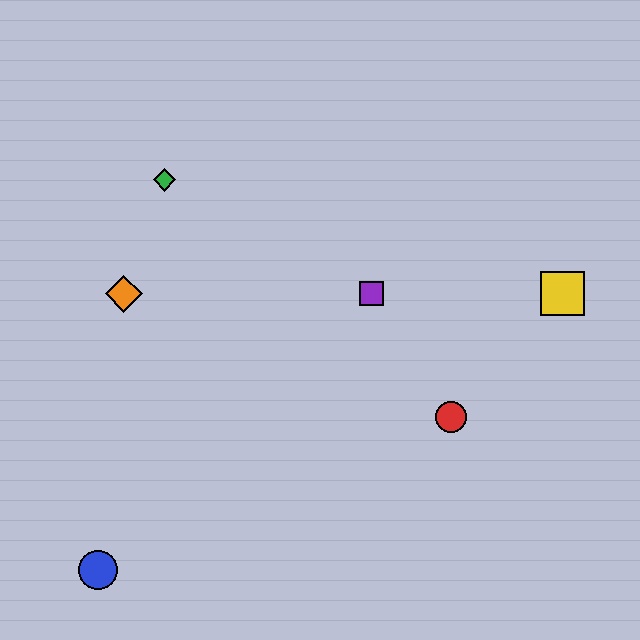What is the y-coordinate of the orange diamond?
The orange diamond is at y≈294.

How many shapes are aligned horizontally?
3 shapes (the yellow square, the purple square, the orange diamond) are aligned horizontally.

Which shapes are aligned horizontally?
The yellow square, the purple square, the orange diamond are aligned horizontally.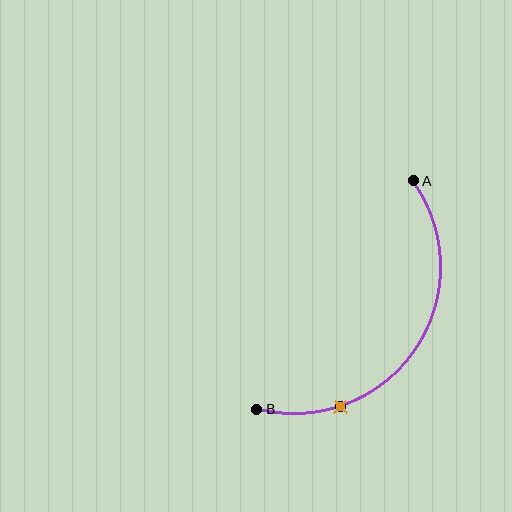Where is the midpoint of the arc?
The arc midpoint is the point on the curve farthest from the straight line joining A and B. It sits below and to the right of that line.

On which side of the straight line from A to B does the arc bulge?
The arc bulges below and to the right of the straight line connecting A and B.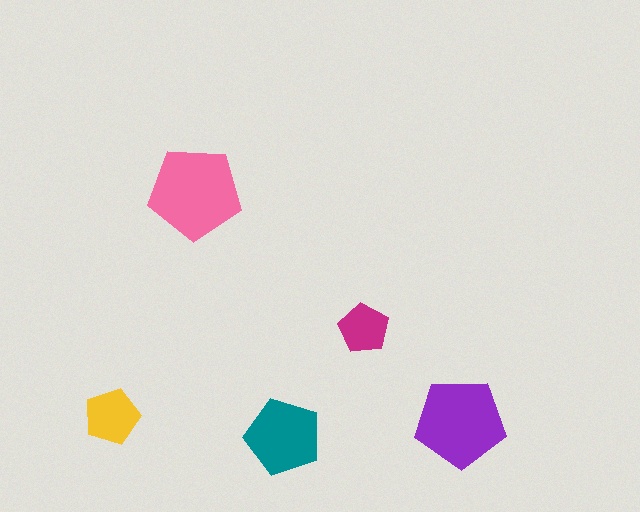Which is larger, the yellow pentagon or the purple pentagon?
The purple one.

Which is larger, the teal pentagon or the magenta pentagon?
The teal one.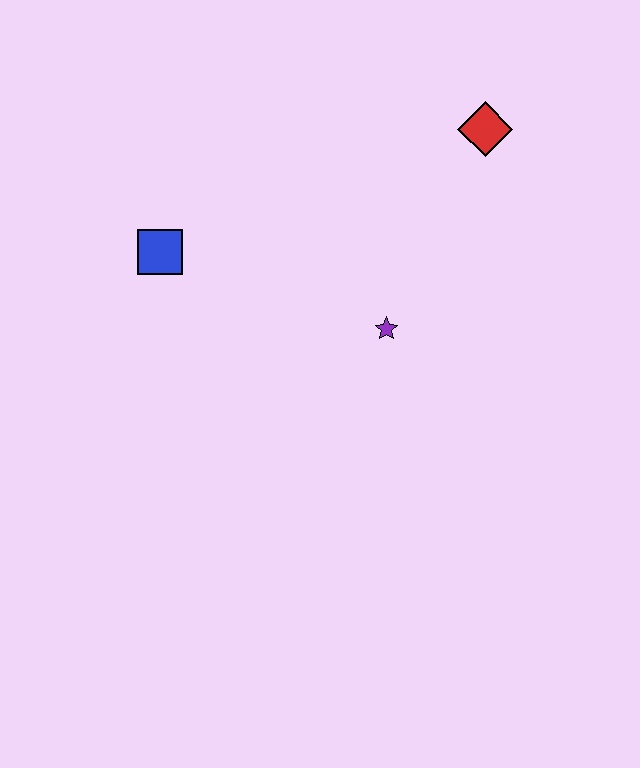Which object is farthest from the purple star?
The blue square is farthest from the purple star.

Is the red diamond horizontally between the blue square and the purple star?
No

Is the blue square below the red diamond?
Yes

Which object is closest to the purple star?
The red diamond is closest to the purple star.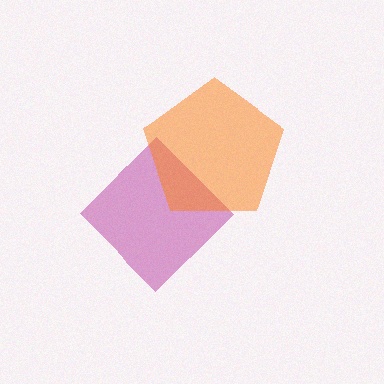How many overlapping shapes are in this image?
There are 2 overlapping shapes in the image.